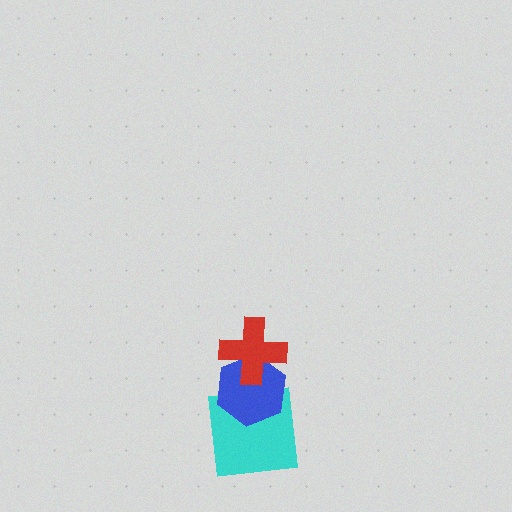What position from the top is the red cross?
The red cross is 1st from the top.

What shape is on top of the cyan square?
The blue hexagon is on top of the cyan square.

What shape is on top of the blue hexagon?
The red cross is on top of the blue hexagon.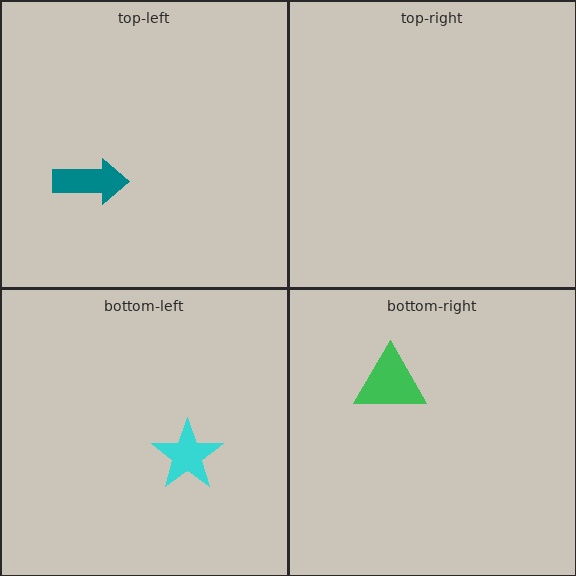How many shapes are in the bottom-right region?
1.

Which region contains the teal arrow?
The top-left region.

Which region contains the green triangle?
The bottom-right region.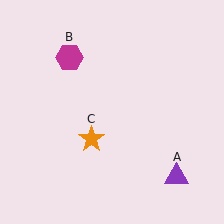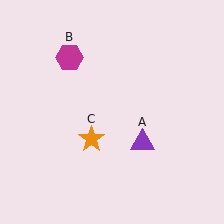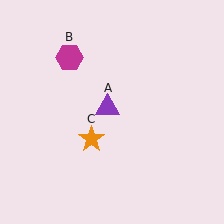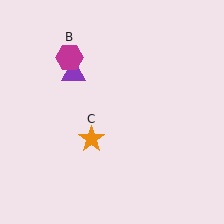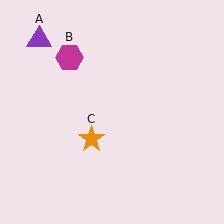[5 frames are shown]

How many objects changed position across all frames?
1 object changed position: purple triangle (object A).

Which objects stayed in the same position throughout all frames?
Magenta hexagon (object B) and orange star (object C) remained stationary.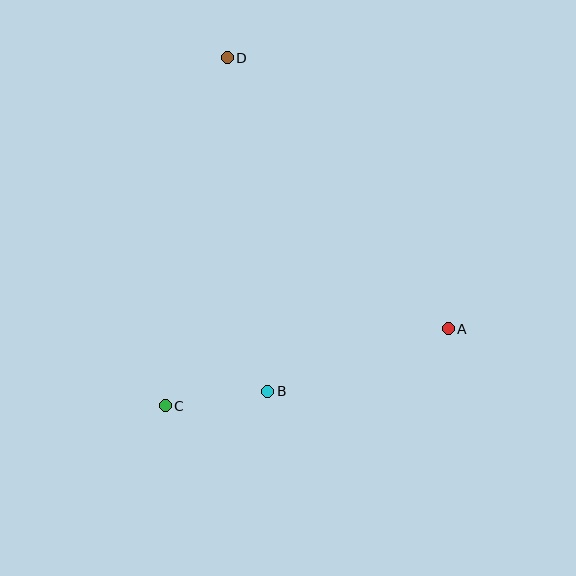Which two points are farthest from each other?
Points C and D are farthest from each other.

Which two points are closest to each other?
Points B and C are closest to each other.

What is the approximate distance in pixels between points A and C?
The distance between A and C is approximately 294 pixels.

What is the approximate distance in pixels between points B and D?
The distance between B and D is approximately 336 pixels.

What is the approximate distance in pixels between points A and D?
The distance between A and D is approximately 350 pixels.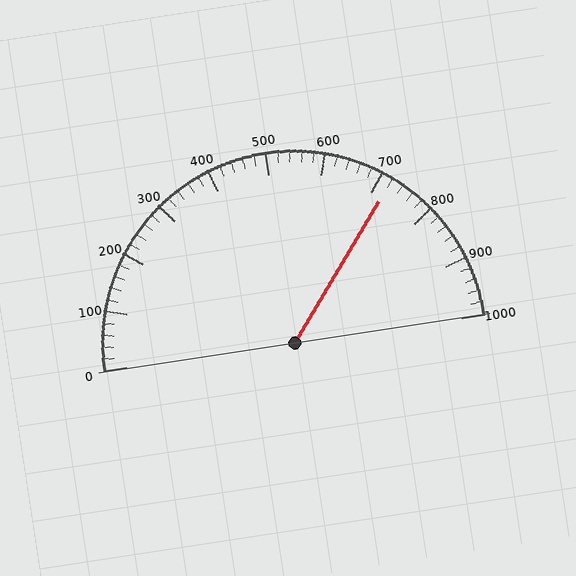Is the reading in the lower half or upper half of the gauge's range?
The reading is in the upper half of the range (0 to 1000).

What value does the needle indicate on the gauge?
The needle indicates approximately 720.